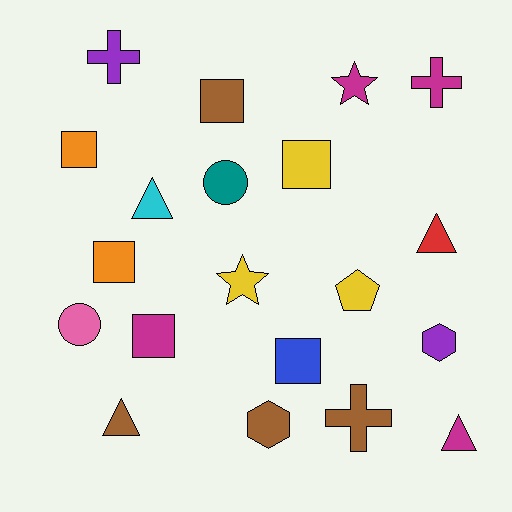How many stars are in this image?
There are 2 stars.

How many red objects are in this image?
There is 1 red object.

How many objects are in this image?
There are 20 objects.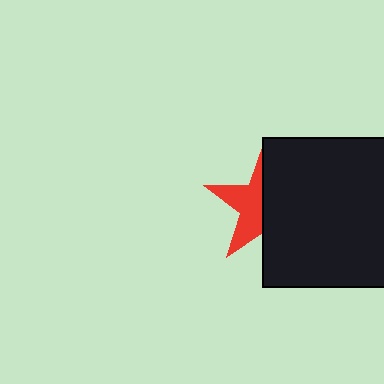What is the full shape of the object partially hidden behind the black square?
The partially hidden object is a red star.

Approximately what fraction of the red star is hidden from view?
Roughly 55% of the red star is hidden behind the black square.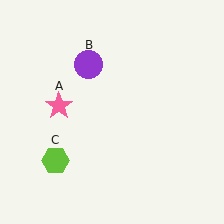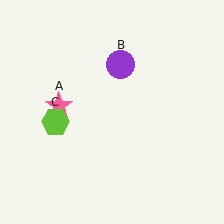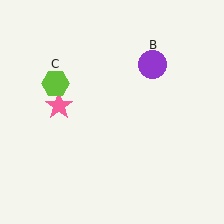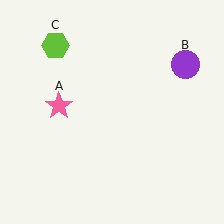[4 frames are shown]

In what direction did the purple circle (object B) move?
The purple circle (object B) moved right.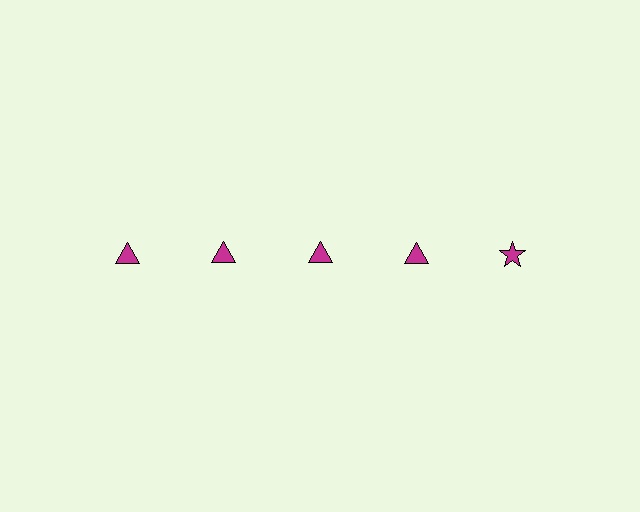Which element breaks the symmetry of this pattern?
The magenta star in the top row, rightmost column breaks the symmetry. All other shapes are magenta triangles.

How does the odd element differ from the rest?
It has a different shape: star instead of triangle.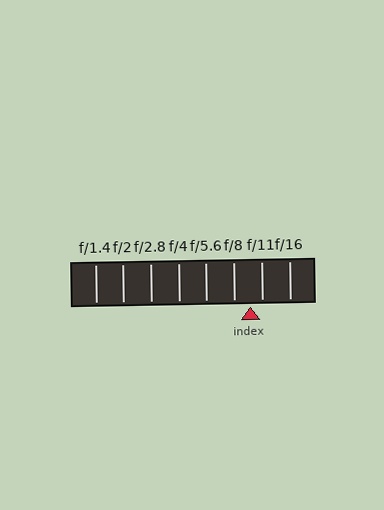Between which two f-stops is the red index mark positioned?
The index mark is between f/8 and f/11.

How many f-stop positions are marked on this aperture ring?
There are 8 f-stop positions marked.